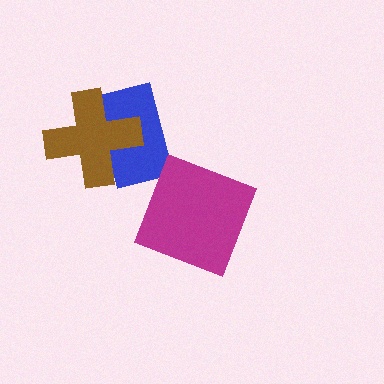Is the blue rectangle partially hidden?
Yes, it is partially covered by another shape.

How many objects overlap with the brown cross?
1 object overlaps with the brown cross.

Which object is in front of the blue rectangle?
The brown cross is in front of the blue rectangle.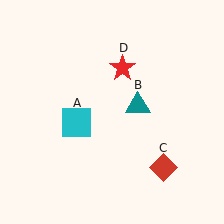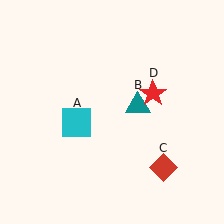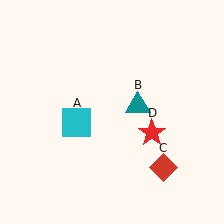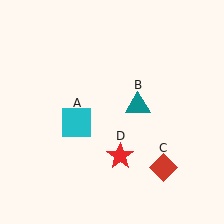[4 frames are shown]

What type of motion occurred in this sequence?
The red star (object D) rotated clockwise around the center of the scene.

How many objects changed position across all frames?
1 object changed position: red star (object D).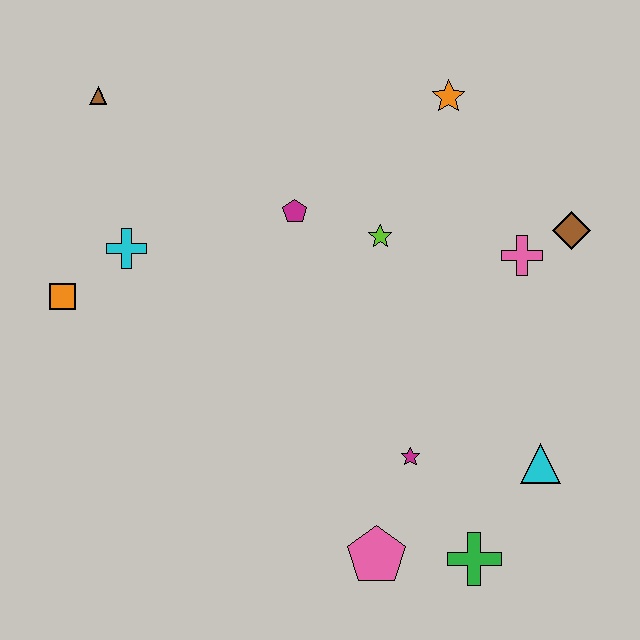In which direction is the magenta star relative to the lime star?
The magenta star is below the lime star.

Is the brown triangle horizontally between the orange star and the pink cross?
No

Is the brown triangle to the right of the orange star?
No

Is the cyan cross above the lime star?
No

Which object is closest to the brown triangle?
The cyan cross is closest to the brown triangle.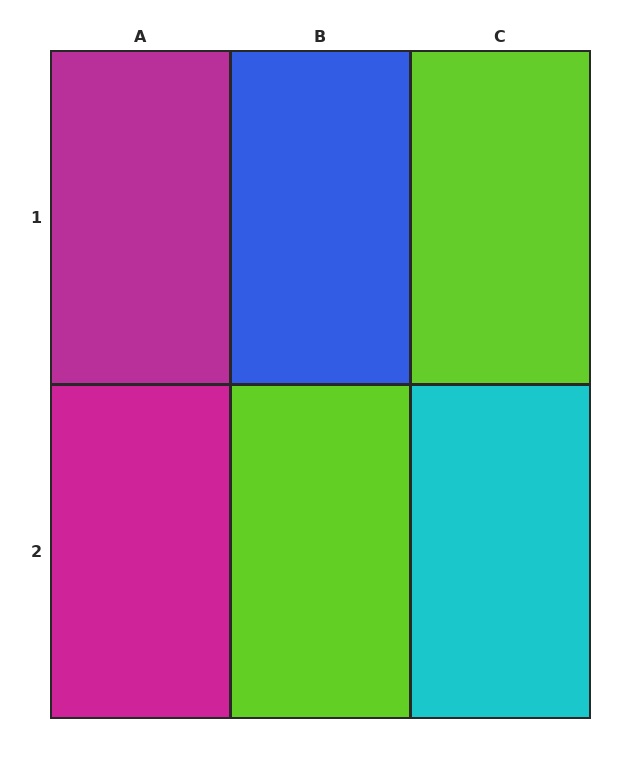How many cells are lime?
2 cells are lime.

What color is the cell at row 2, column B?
Lime.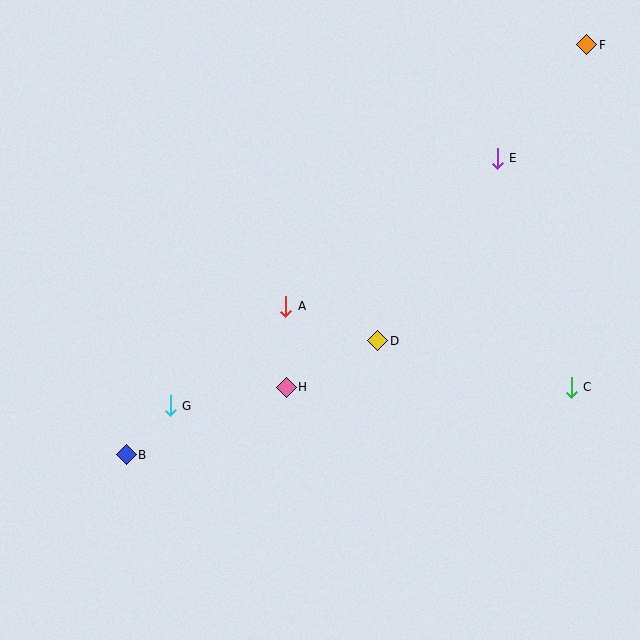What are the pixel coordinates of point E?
Point E is at (497, 158).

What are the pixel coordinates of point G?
Point G is at (170, 406).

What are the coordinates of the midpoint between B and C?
The midpoint between B and C is at (349, 421).